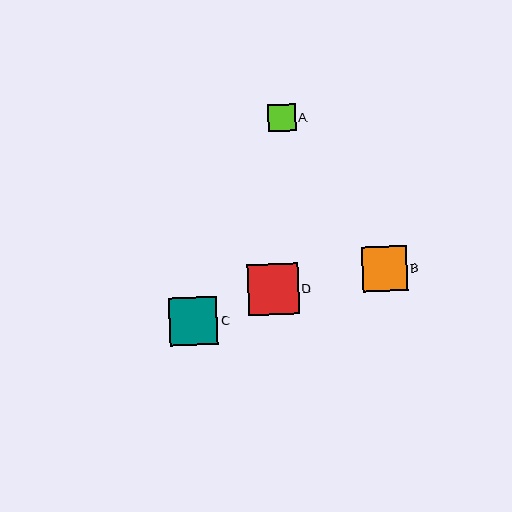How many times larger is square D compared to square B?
Square D is approximately 1.1 times the size of square B.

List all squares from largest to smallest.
From largest to smallest: D, C, B, A.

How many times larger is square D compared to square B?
Square D is approximately 1.1 times the size of square B.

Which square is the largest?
Square D is the largest with a size of approximately 51 pixels.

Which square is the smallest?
Square A is the smallest with a size of approximately 27 pixels.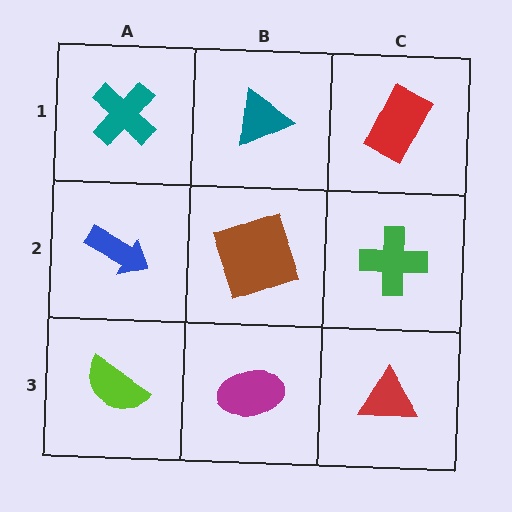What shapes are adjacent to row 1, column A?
A blue arrow (row 2, column A), a teal triangle (row 1, column B).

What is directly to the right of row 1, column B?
A red rectangle.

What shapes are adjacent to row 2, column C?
A red rectangle (row 1, column C), a red triangle (row 3, column C), a brown square (row 2, column B).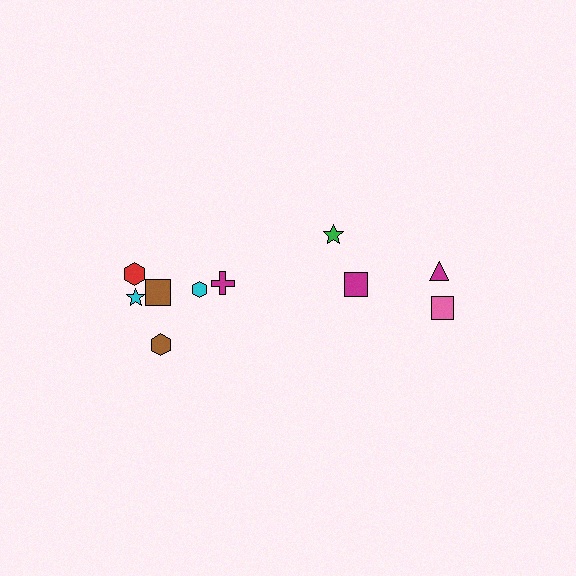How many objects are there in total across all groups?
There are 10 objects.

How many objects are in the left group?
There are 6 objects.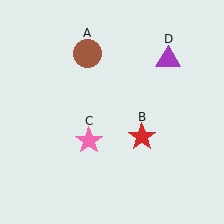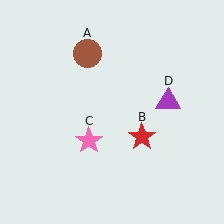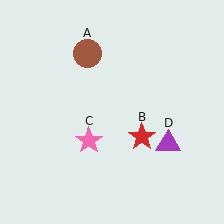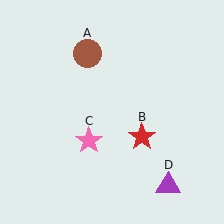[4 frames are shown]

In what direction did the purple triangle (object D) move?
The purple triangle (object D) moved down.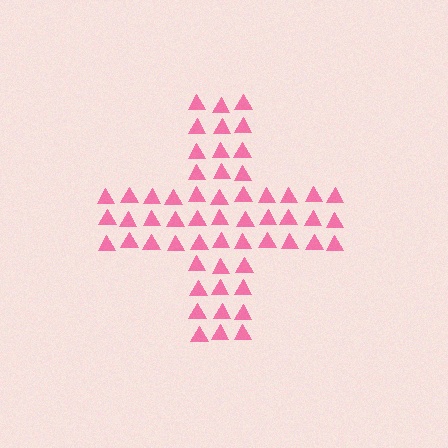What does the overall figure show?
The overall figure shows a cross.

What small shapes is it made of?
It is made of small triangles.